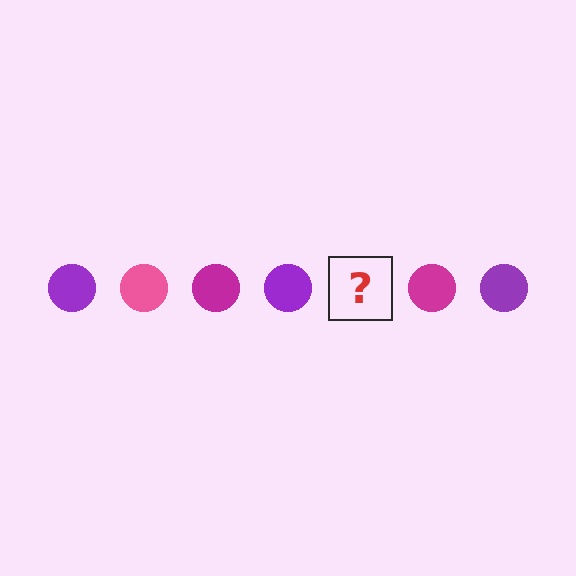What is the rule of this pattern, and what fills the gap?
The rule is that the pattern cycles through purple, pink, magenta circles. The gap should be filled with a pink circle.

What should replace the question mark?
The question mark should be replaced with a pink circle.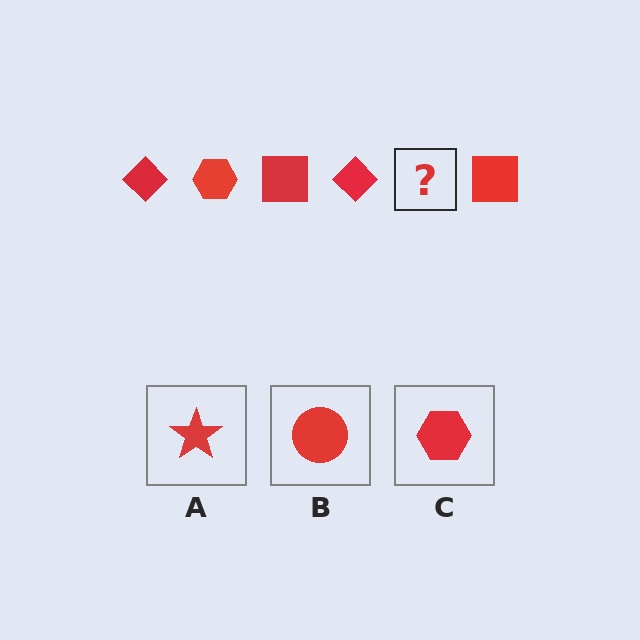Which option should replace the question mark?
Option C.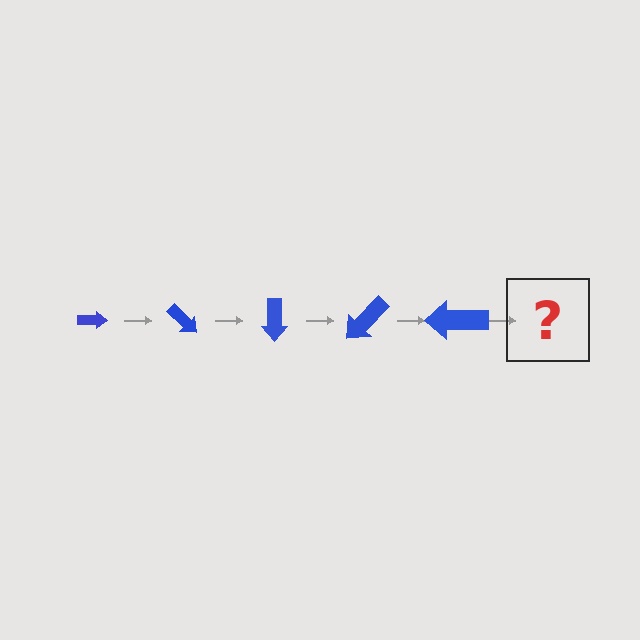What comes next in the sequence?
The next element should be an arrow, larger than the previous one and rotated 225 degrees from the start.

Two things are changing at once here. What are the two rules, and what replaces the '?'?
The two rules are that the arrow grows larger each step and it rotates 45 degrees each step. The '?' should be an arrow, larger than the previous one and rotated 225 degrees from the start.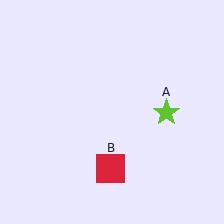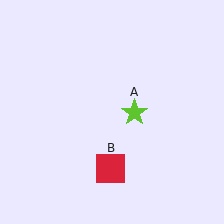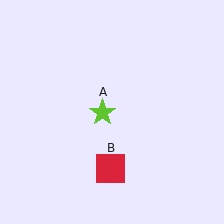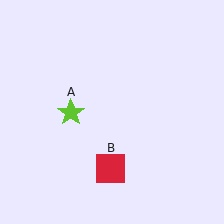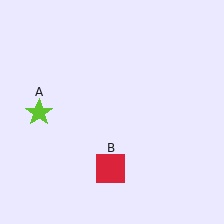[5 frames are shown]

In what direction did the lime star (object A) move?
The lime star (object A) moved left.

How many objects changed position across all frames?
1 object changed position: lime star (object A).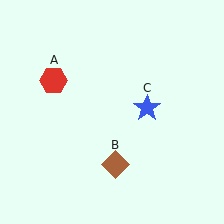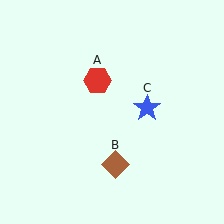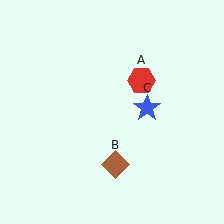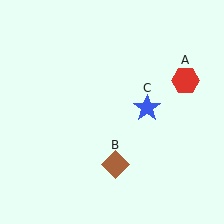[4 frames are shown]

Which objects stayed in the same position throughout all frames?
Brown diamond (object B) and blue star (object C) remained stationary.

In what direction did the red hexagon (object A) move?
The red hexagon (object A) moved right.